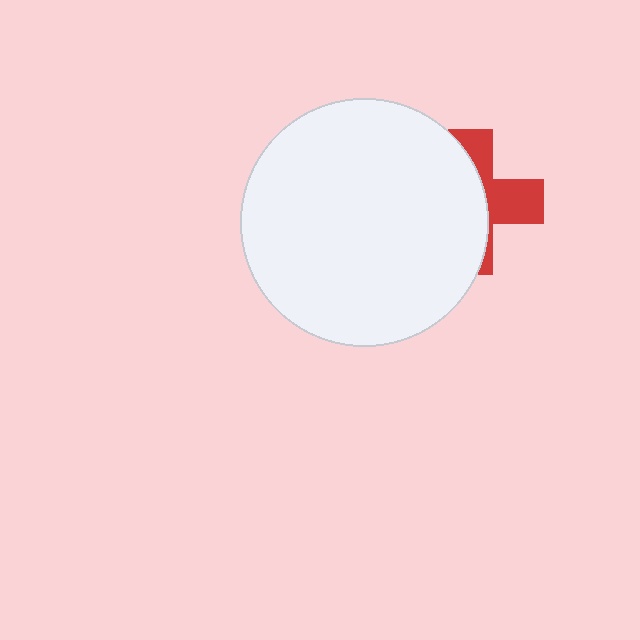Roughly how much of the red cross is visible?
A small part of it is visible (roughly 38%).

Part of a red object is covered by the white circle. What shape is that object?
It is a cross.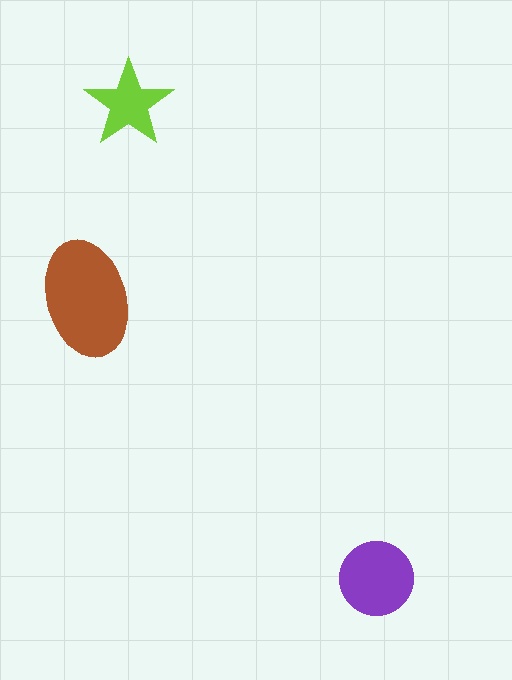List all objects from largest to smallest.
The brown ellipse, the purple circle, the lime star.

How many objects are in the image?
There are 3 objects in the image.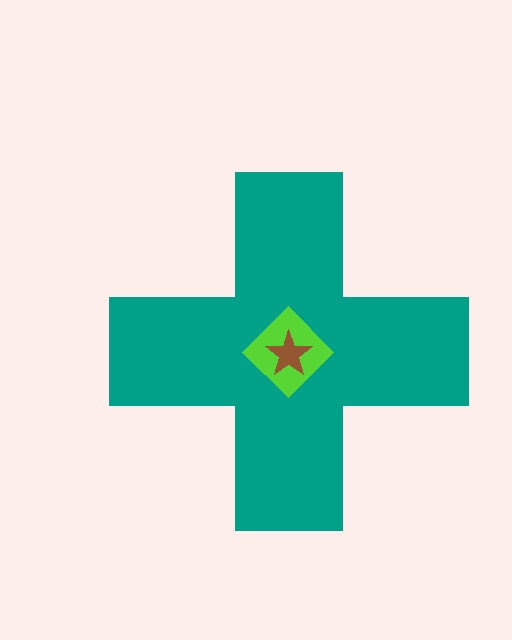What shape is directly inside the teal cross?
The lime diamond.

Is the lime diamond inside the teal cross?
Yes.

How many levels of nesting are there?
3.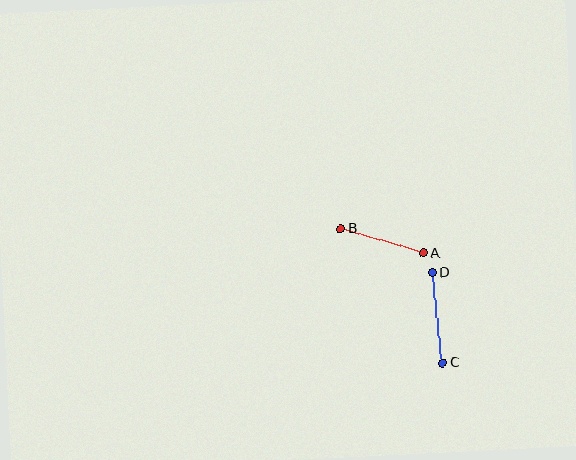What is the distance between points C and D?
The distance is approximately 91 pixels.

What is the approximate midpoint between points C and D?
The midpoint is at approximately (438, 318) pixels.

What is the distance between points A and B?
The distance is approximately 86 pixels.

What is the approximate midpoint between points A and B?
The midpoint is at approximately (382, 241) pixels.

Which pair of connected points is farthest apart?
Points C and D are farthest apart.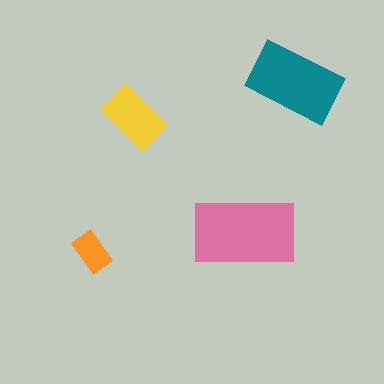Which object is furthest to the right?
The teal rectangle is rightmost.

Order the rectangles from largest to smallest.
the pink one, the teal one, the yellow one, the orange one.